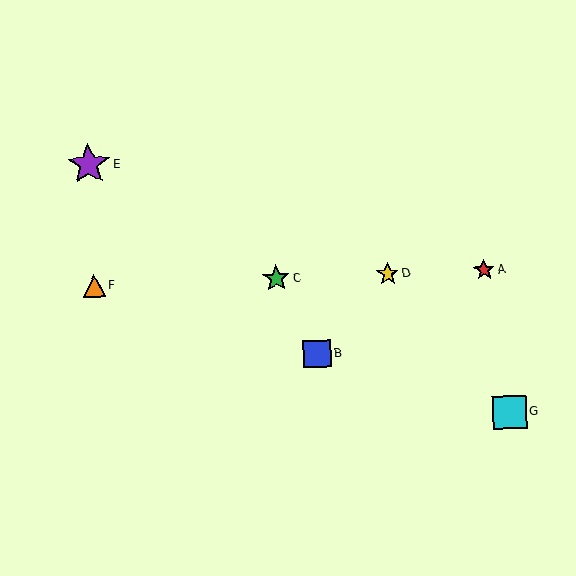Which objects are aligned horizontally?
Objects A, C, D, F are aligned horizontally.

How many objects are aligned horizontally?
4 objects (A, C, D, F) are aligned horizontally.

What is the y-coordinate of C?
Object C is at y≈278.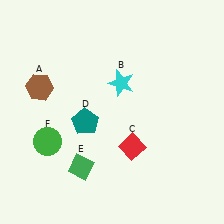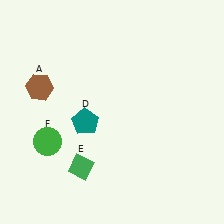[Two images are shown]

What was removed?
The red diamond (C), the cyan star (B) were removed in Image 2.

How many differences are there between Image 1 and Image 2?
There are 2 differences between the two images.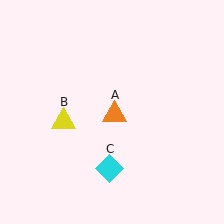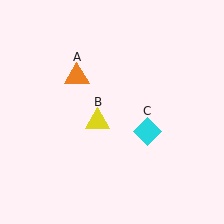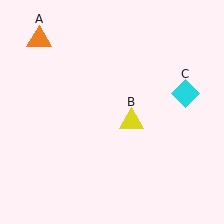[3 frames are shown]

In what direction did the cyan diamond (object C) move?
The cyan diamond (object C) moved up and to the right.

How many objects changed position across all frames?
3 objects changed position: orange triangle (object A), yellow triangle (object B), cyan diamond (object C).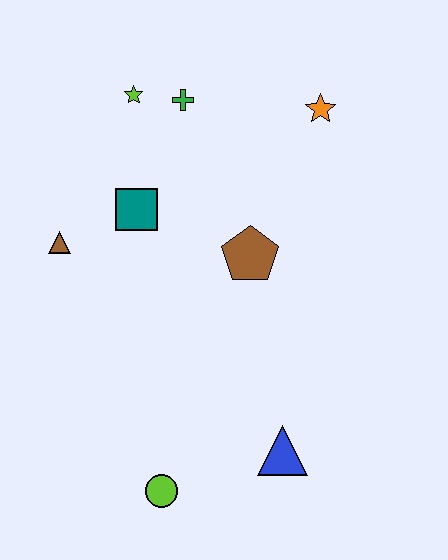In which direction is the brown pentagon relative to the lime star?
The brown pentagon is below the lime star.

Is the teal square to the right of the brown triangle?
Yes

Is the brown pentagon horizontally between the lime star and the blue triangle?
Yes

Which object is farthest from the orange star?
The lime circle is farthest from the orange star.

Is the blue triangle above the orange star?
No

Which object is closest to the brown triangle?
The teal square is closest to the brown triangle.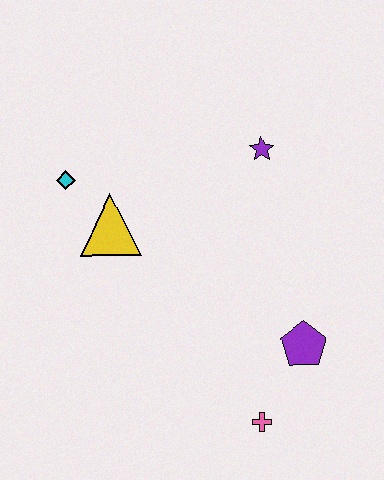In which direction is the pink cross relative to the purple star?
The pink cross is below the purple star.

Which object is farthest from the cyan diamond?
The pink cross is farthest from the cyan diamond.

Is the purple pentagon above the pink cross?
Yes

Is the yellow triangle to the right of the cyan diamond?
Yes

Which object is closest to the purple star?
The yellow triangle is closest to the purple star.